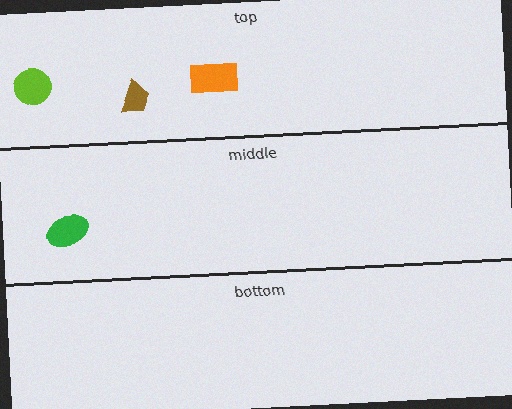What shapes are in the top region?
The lime circle, the brown trapezoid, the orange rectangle.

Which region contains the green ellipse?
The middle region.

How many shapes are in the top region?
3.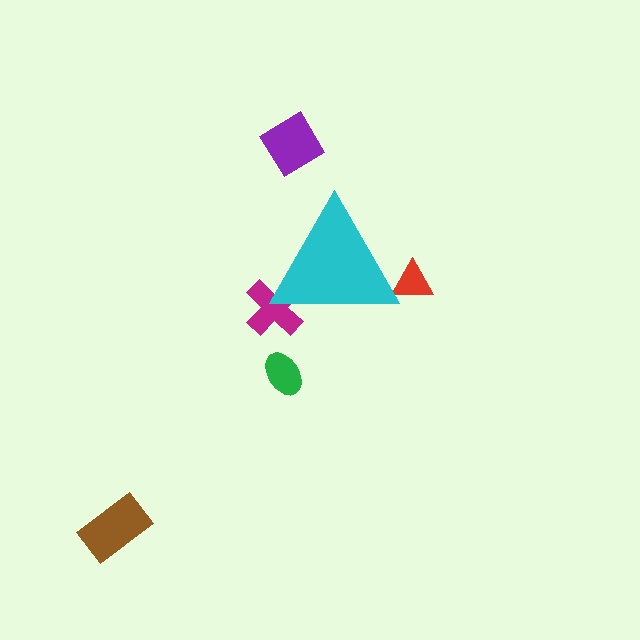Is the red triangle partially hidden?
Yes, the red triangle is partially hidden behind the cyan triangle.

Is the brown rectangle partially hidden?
No, the brown rectangle is fully visible.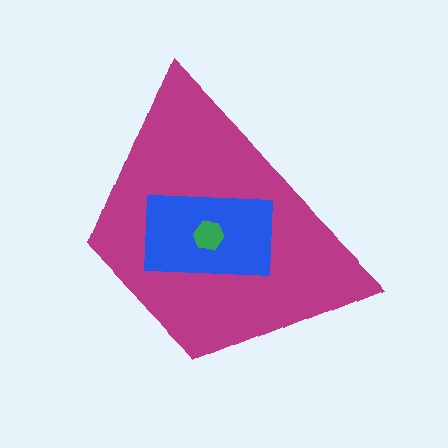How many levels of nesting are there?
3.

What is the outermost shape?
The magenta trapezoid.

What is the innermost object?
The green hexagon.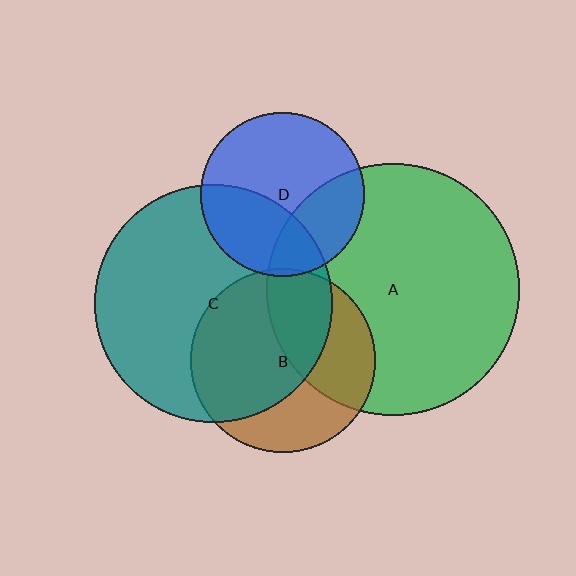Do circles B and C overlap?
Yes.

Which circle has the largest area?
Circle A (green).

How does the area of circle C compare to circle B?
Approximately 1.7 times.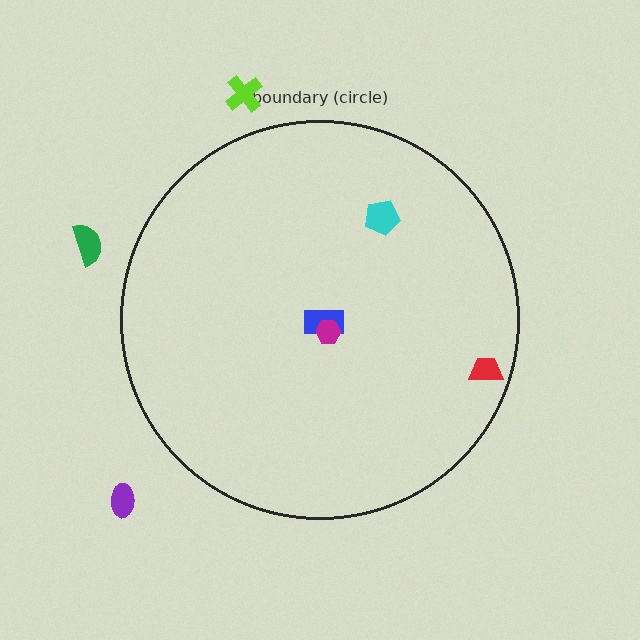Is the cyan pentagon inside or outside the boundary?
Inside.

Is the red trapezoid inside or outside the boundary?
Inside.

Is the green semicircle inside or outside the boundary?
Outside.